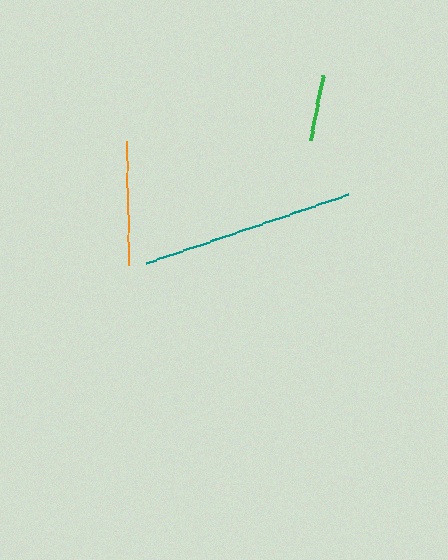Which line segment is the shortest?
The green line is the shortest at approximately 66 pixels.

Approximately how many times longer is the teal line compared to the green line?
The teal line is approximately 3.2 times the length of the green line.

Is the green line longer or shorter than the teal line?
The teal line is longer than the green line.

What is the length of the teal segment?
The teal segment is approximately 213 pixels long.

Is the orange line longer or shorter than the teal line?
The teal line is longer than the orange line.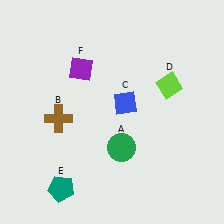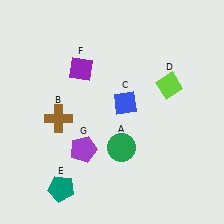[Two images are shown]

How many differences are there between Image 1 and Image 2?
There is 1 difference between the two images.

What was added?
A purple pentagon (G) was added in Image 2.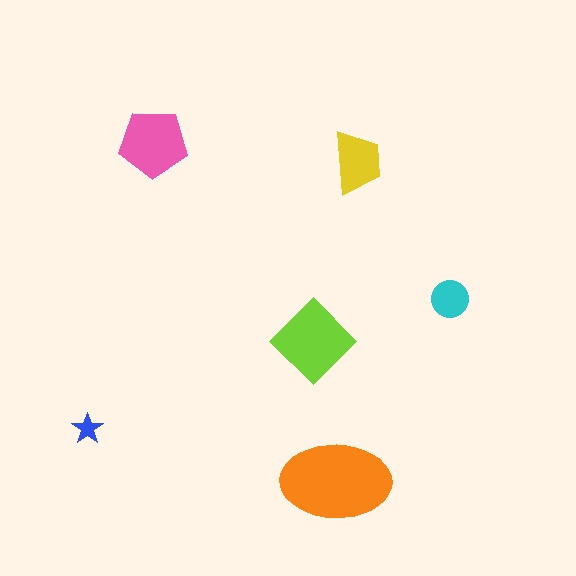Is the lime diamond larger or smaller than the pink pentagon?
Larger.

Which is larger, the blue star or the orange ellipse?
The orange ellipse.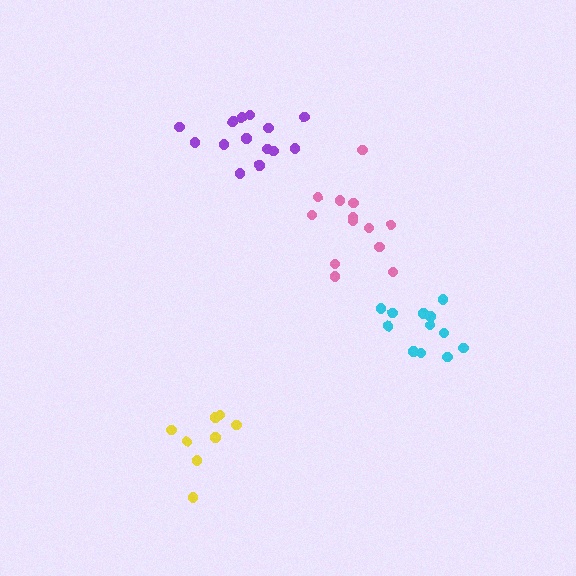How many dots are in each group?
Group 1: 13 dots, Group 2: 8 dots, Group 3: 14 dots, Group 4: 12 dots (47 total).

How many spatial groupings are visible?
There are 4 spatial groupings.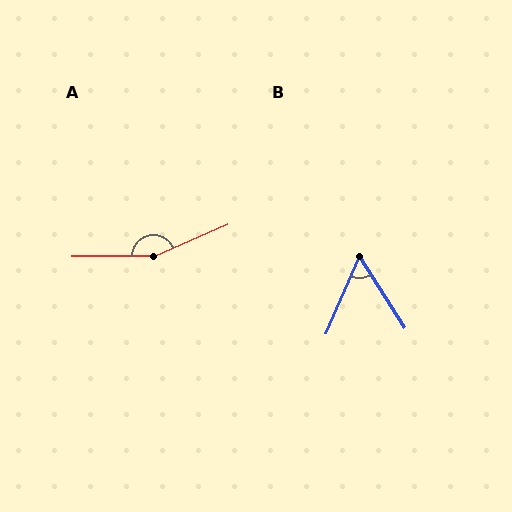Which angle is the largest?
A, at approximately 157 degrees.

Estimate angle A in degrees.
Approximately 157 degrees.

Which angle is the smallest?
B, at approximately 55 degrees.